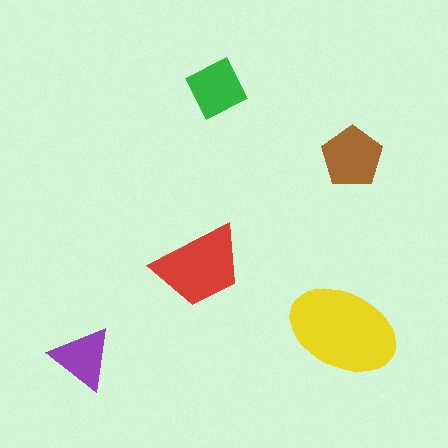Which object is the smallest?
The purple triangle.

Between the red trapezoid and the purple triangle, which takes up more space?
The red trapezoid.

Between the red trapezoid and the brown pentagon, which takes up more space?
The red trapezoid.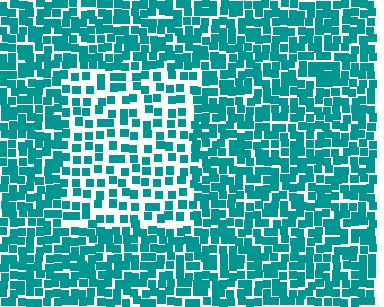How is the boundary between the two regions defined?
The boundary is defined by a change in element density (approximately 1.8x ratio). All elements are the same color, size, and shape.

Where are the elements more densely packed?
The elements are more densely packed outside the rectangle boundary.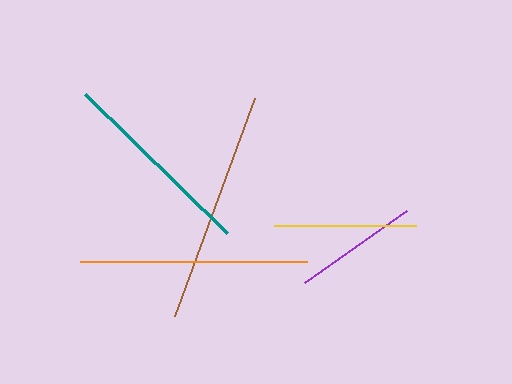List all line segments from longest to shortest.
From longest to shortest: brown, orange, teal, yellow, purple.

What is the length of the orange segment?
The orange segment is approximately 227 pixels long.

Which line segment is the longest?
The brown line is the longest at approximately 232 pixels.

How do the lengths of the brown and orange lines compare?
The brown and orange lines are approximately the same length.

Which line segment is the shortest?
The purple line is the shortest at approximately 125 pixels.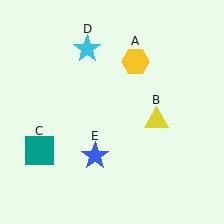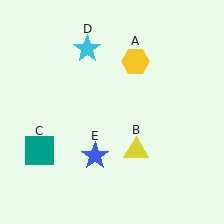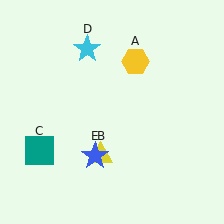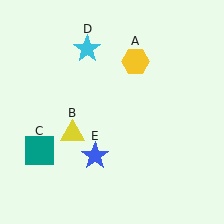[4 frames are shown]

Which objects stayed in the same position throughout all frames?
Yellow hexagon (object A) and teal square (object C) and cyan star (object D) and blue star (object E) remained stationary.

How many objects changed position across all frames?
1 object changed position: yellow triangle (object B).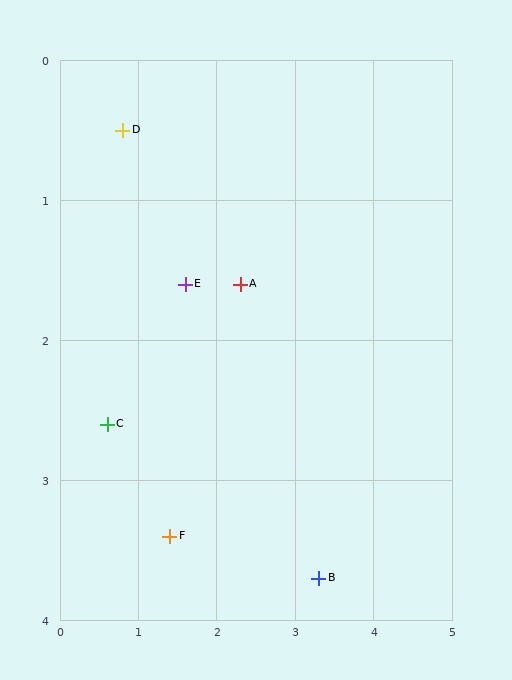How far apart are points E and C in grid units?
Points E and C are about 1.4 grid units apart.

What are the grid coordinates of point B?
Point B is at approximately (3.3, 3.7).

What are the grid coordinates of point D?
Point D is at approximately (0.8, 0.5).